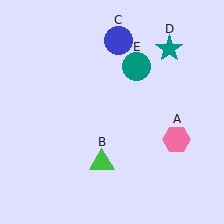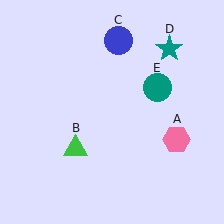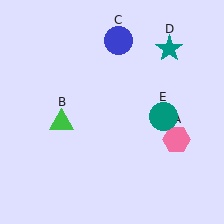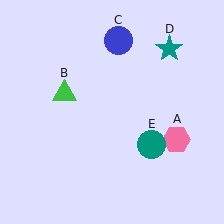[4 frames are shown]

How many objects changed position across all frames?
2 objects changed position: green triangle (object B), teal circle (object E).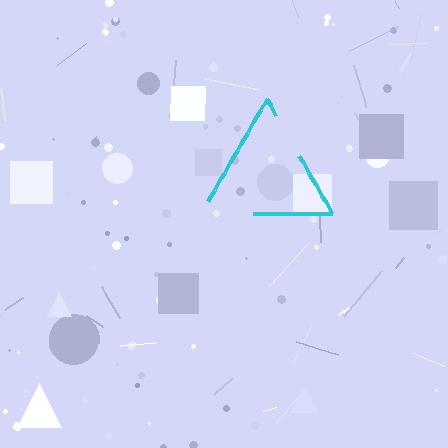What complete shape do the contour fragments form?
The contour fragments form a triangle.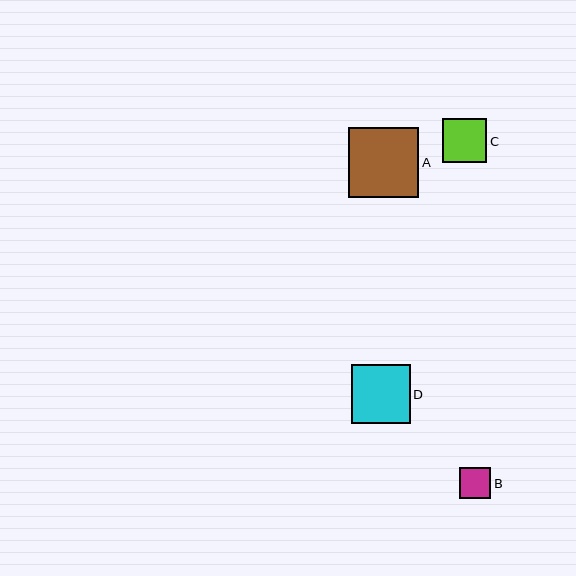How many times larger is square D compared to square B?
Square D is approximately 1.9 times the size of square B.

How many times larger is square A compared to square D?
Square A is approximately 1.2 times the size of square D.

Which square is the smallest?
Square B is the smallest with a size of approximately 31 pixels.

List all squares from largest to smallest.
From largest to smallest: A, D, C, B.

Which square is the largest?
Square A is the largest with a size of approximately 70 pixels.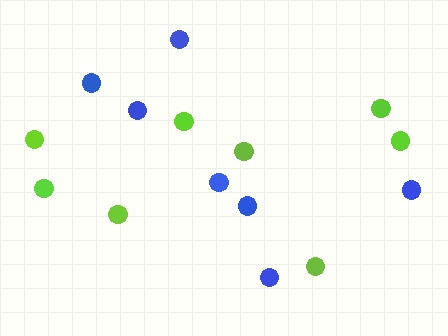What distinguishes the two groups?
There are 2 groups: one group of blue circles (7) and one group of lime circles (8).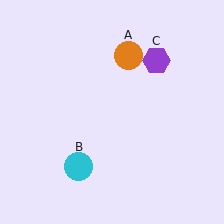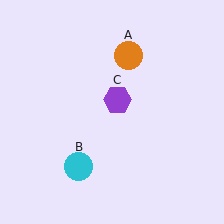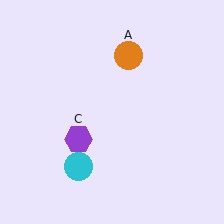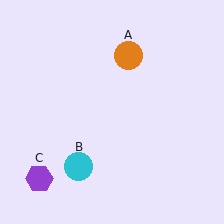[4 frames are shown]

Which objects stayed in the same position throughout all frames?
Orange circle (object A) and cyan circle (object B) remained stationary.